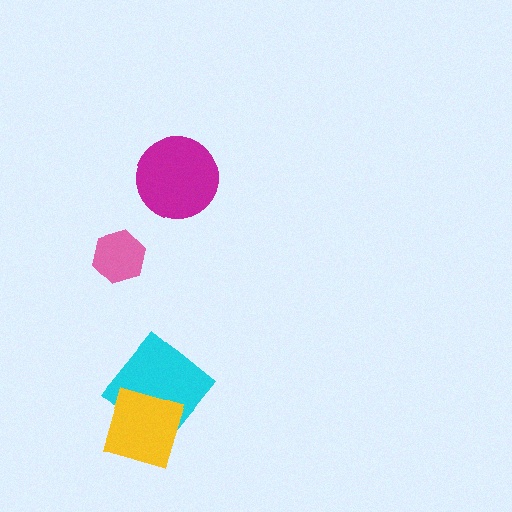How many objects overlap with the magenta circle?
0 objects overlap with the magenta circle.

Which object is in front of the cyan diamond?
The yellow diamond is in front of the cyan diamond.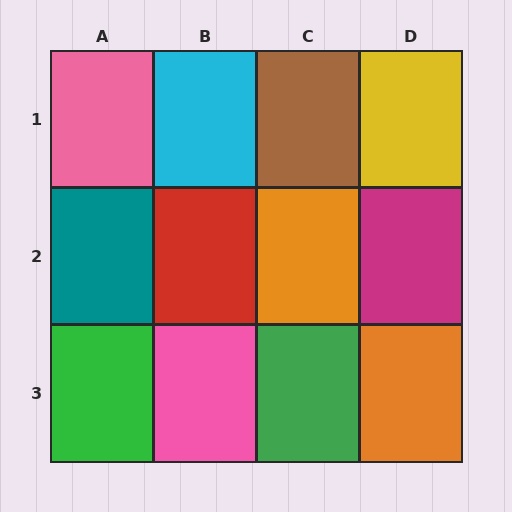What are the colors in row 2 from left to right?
Teal, red, orange, magenta.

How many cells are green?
2 cells are green.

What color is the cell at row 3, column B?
Pink.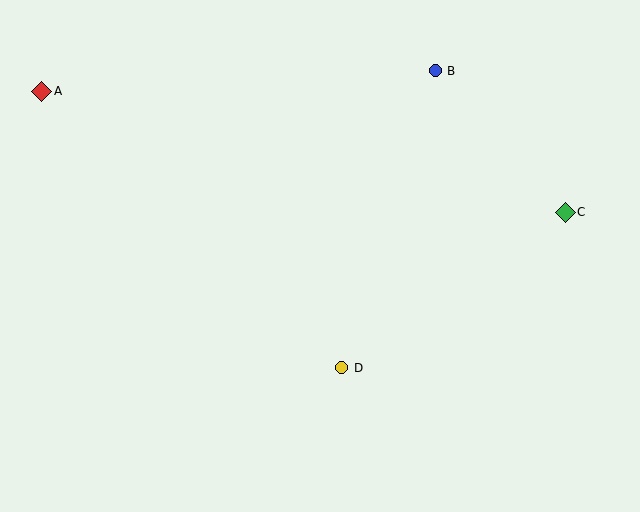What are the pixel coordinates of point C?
Point C is at (565, 212).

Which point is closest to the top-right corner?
Point B is closest to the top-right corner.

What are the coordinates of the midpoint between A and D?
The midpoint between A and D is at (192, 230).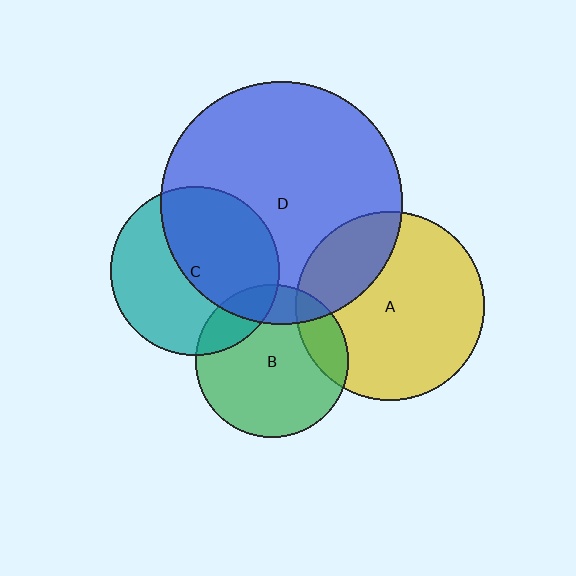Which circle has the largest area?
Circle D (blue).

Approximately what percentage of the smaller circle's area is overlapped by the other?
Approximately 50%.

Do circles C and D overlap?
Yes.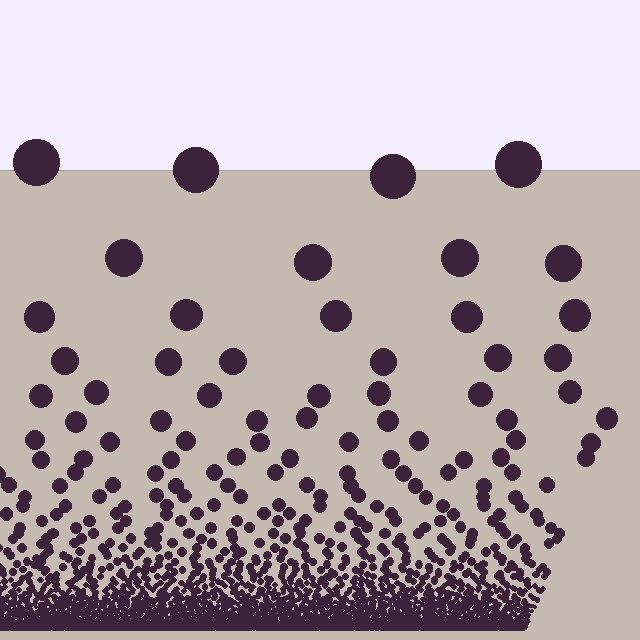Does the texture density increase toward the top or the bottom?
Density increases toward the bottom.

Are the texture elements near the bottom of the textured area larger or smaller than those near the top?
Smaller. The gradient is inverted — elements near the bottom are smaller and denser.